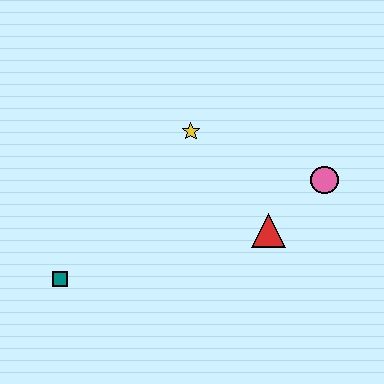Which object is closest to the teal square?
The yellow star is closest to the teal square.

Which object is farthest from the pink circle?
The teal square is farthest from the pink circle.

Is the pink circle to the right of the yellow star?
Yes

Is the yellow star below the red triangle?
No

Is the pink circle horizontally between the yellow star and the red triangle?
No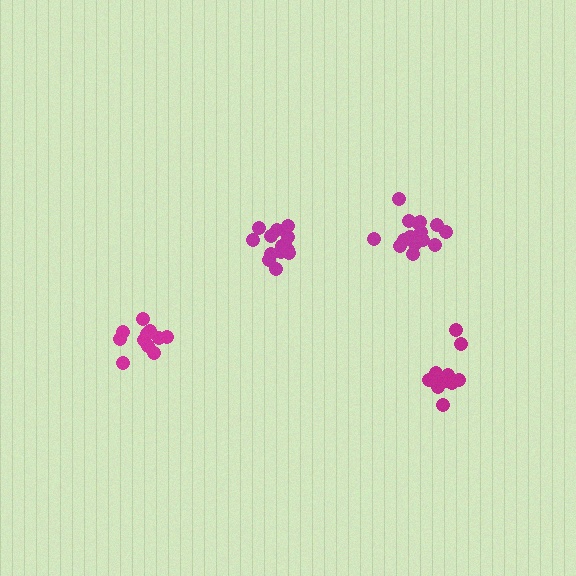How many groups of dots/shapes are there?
There are 4 groups.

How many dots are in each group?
Group 1: 12 dots, Group 2: 14 dots, Group 3: 11 dots, Group 4: 16 dots (53 total).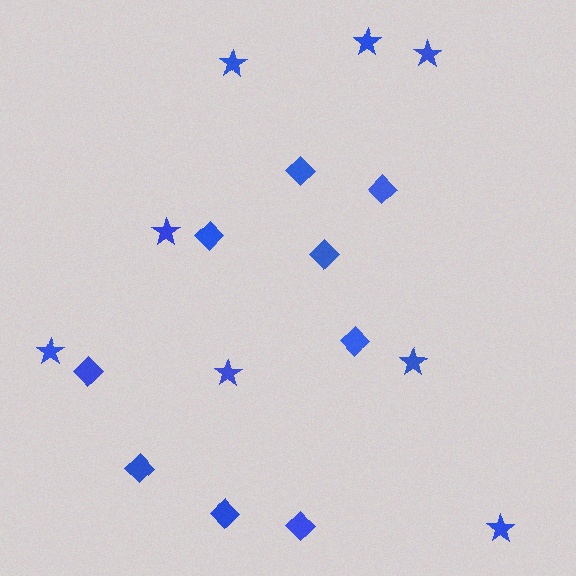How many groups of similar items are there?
There are 2 groups: one group of stars (8) and one group of diamonds (9).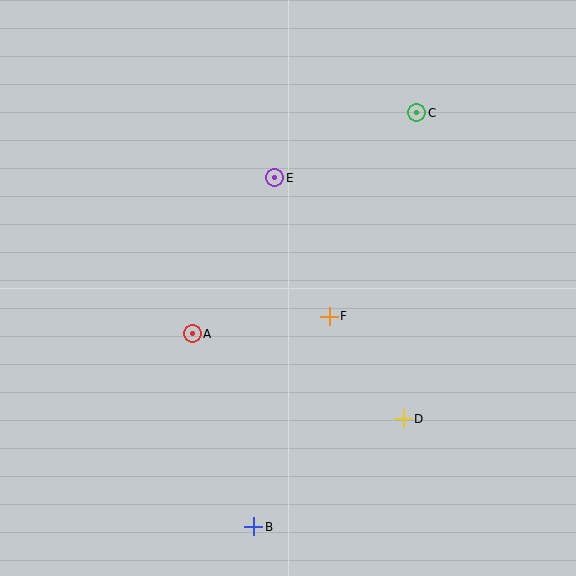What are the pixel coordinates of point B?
Point B is at (254, 527).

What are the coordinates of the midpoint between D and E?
The midpoint between D and E is at (339, 298).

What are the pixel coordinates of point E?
Point E is at (275, 178).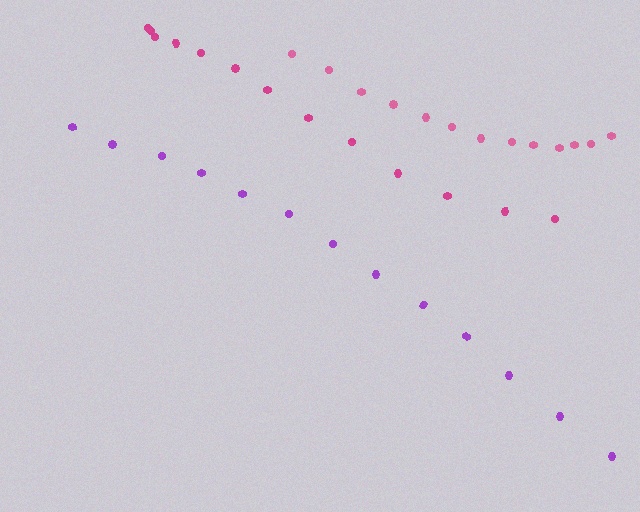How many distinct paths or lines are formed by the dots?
There are 3 distinct paths.